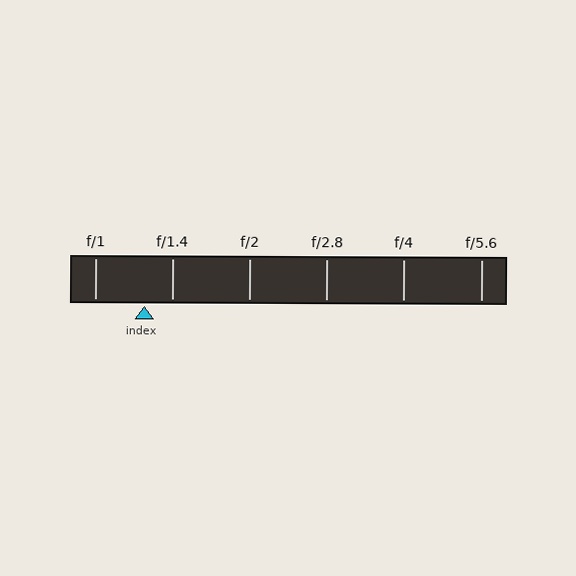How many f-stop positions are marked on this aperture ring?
There are 6 f-stop positions marked.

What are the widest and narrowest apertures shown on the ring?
The widest aperture shown is f/1 and the narrowest is f/5.6.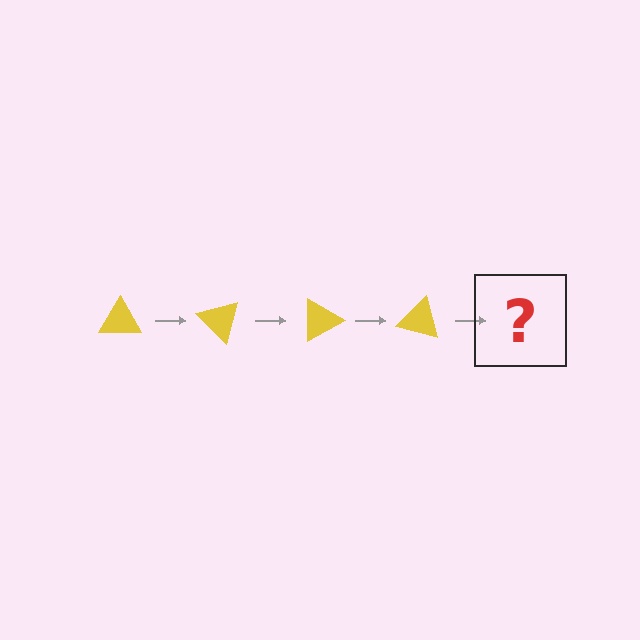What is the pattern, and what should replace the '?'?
The pattern is that the triangle rotates 45 degrees each step. The '?' should be a yellow triangle rotated 180 degrees.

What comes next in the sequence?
The next element should be a yellow triangle rotated 180 degrees.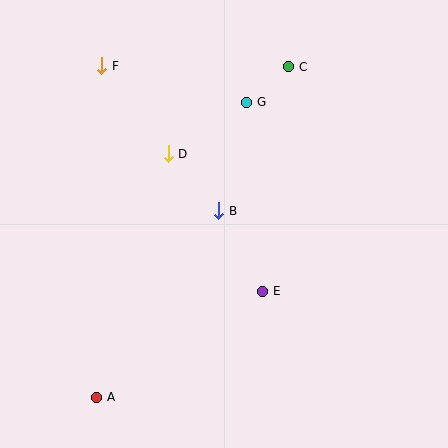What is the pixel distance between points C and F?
The distance between C and F is 187 pixels.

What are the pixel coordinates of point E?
Point E is at (263, 291).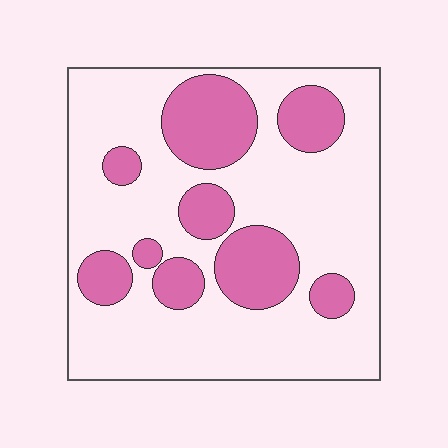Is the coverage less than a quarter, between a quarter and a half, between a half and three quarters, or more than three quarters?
Between a quarter and a half.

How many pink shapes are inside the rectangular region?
9.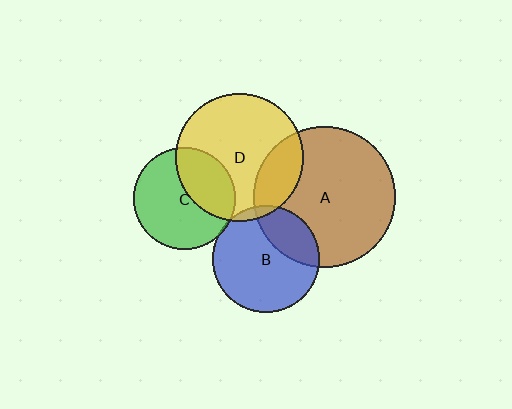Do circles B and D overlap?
Yes.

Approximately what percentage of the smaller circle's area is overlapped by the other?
Approximately 5%.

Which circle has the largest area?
Circle A (brown).